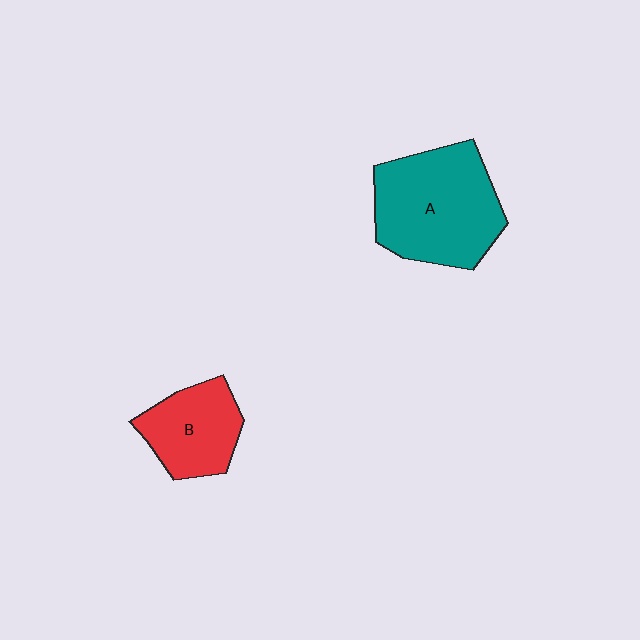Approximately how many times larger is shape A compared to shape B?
Approximately 1.7 times.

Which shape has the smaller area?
Shape B (red).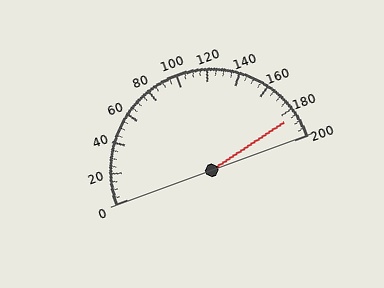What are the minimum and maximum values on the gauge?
The gauge ranges from 0 to 200.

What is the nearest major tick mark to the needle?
The nearest major tick mark is 180.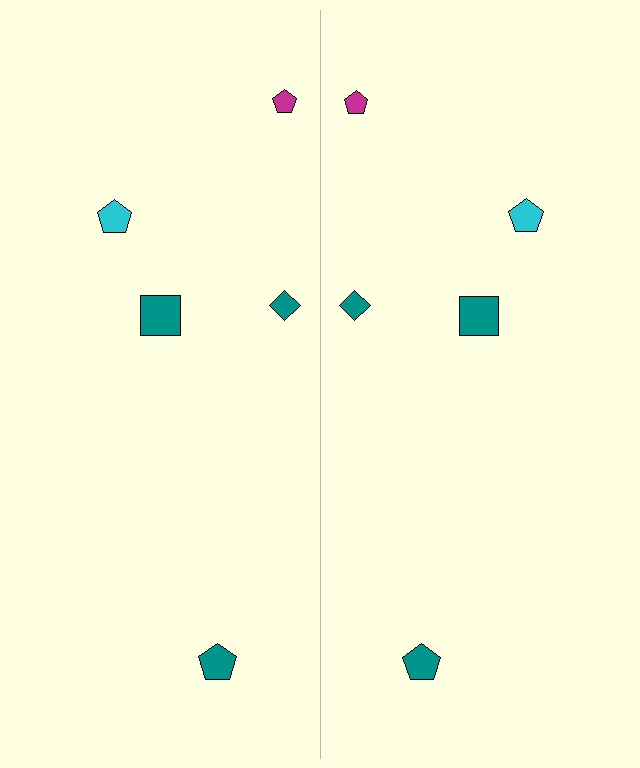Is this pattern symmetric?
Yes, this pattern has bilateral (reflection) symmetry.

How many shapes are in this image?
There are 10 shapes in this image.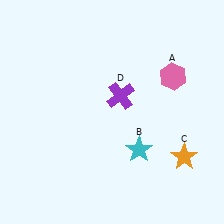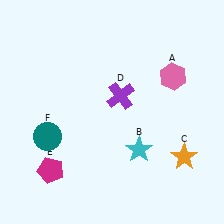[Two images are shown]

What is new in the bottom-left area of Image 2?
A magenta pentagon (E) was added in the bottom-left area of Image 2.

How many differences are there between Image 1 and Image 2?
There are 2 differences between the two images.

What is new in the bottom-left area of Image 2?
A teal circle (F) was added in the bottom-left area of Image 2.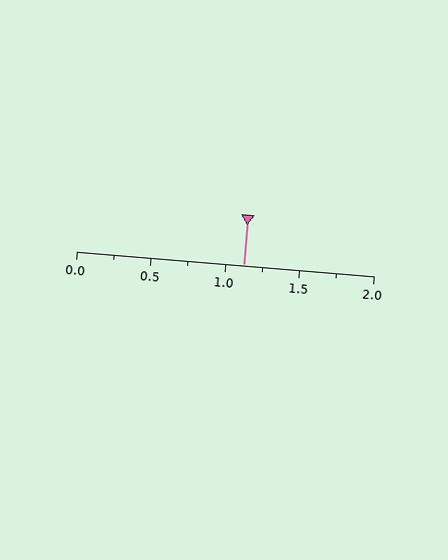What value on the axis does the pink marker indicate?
The marker indicates approximately 1.12.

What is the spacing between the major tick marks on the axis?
The major ticks are spaced 0.5 apart.